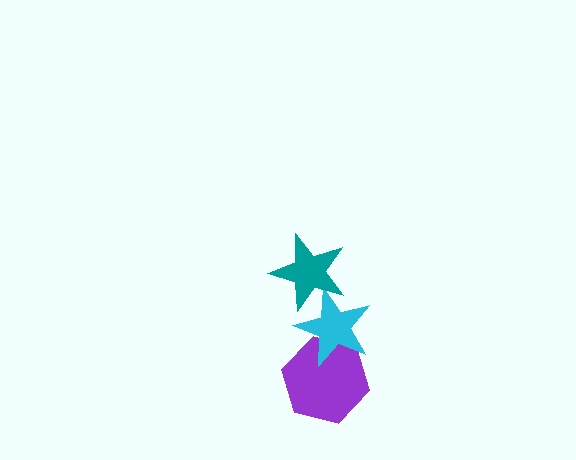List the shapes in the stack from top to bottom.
From top to bottom: the teal star, the cyan star, the purple hexagon.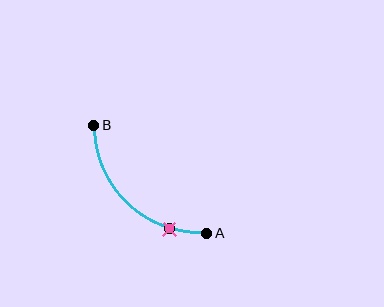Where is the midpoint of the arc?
The arc midpoint is the point on the curve farthest from the straight line joining A and B. It sits below and to the left of that line.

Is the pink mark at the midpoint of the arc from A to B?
No. The pink mark lies on the arc but is closer to endpoint A. The arc midpoint would be at the point on the curve equidistant along the arc from both A and B.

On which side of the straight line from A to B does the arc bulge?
The arc bulges below and to the left of the straight line connecting A and B.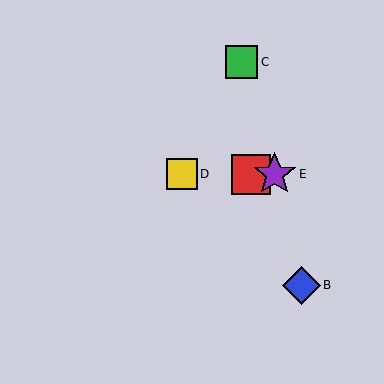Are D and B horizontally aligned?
No, D is at y≈174 and B is at y≈285.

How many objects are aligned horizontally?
3 objects (A, D, E) are aligned horizontally.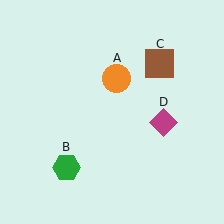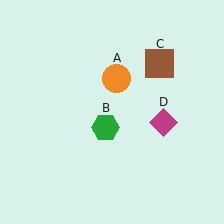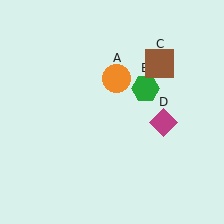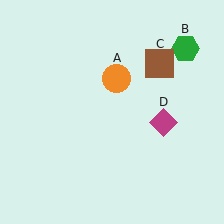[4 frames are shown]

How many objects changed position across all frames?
1 object changed position: green hexagon (object B).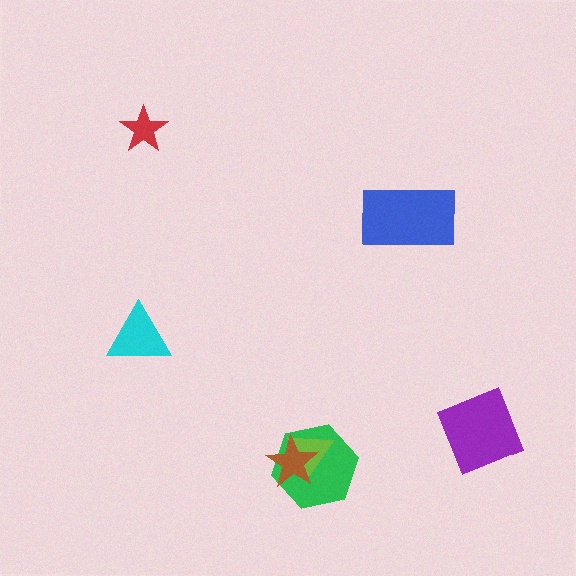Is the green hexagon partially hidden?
Yes, it is partially covered by another shape.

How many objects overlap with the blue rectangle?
0 objects overlap with the blue rectangle.